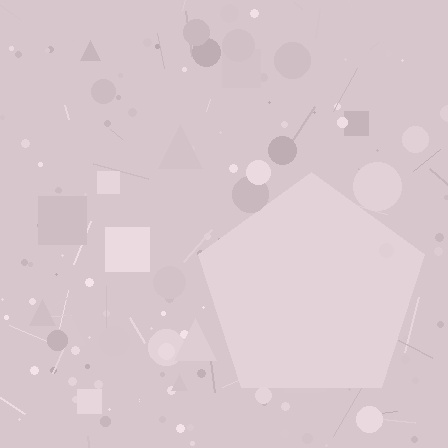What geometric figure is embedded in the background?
A pentagon is embedded in the background.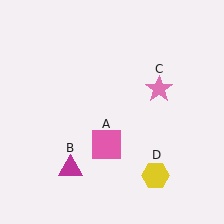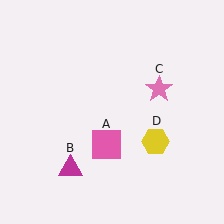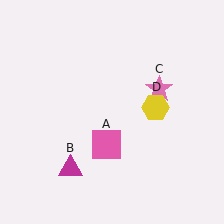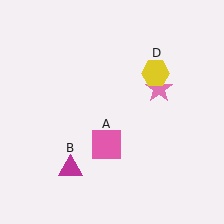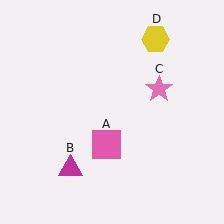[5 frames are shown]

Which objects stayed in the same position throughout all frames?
Pink square (object A) and magenta triangle (object B) and pink star (object C) remained stationary.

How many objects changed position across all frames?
1 object changed position: yellow hexagon (object D).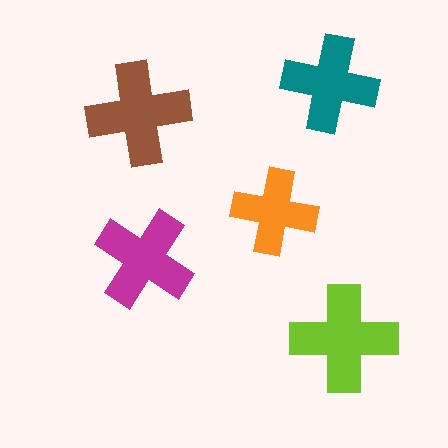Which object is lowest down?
The lime cross is bottommost.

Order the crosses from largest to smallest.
the lime one, the brown one, the magenta one, the teal one, the orange one.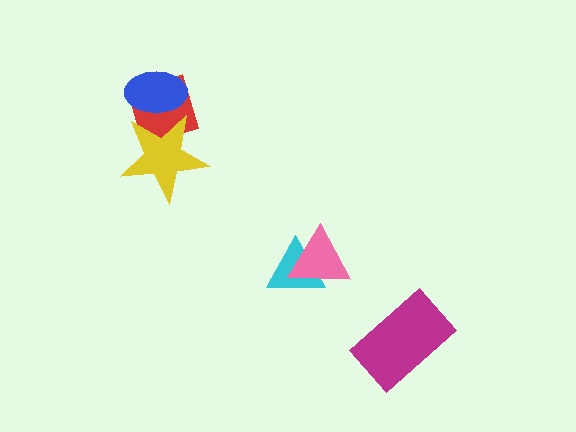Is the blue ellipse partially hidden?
Yes, it is partially covered by another shape.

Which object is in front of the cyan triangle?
The pink triangle is in front of the cyan triangle.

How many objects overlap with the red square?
2 objects overlap with the red square.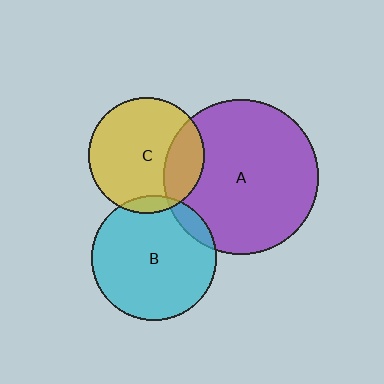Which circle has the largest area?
Circle A (purple).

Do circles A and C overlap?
Yes.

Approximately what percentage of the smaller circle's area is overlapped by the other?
Approximately 25%.